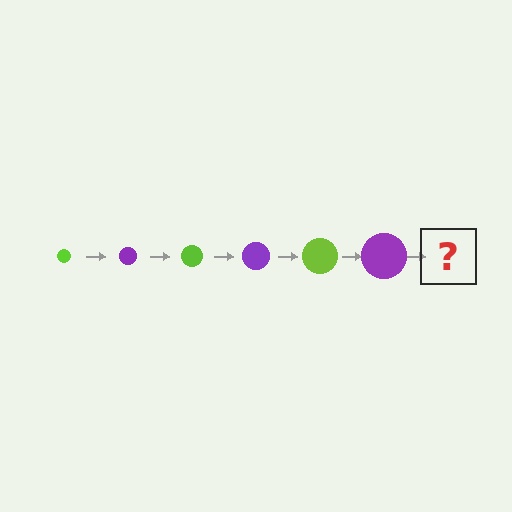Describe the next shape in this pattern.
It should be a lime circle, larger than the previous one.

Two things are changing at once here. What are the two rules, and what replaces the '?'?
The two rules are that the circle grows larger each step and the color cycles through lime and purple. The '?' should be a lime circle, larger than the previous one.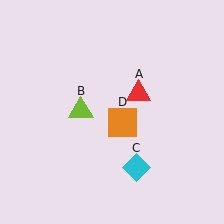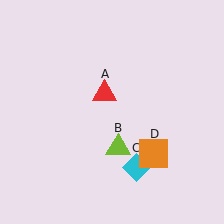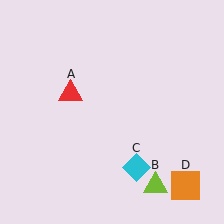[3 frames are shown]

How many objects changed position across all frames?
3 objects changed position: red triangle (object A), lime triangle (object B), orange square (object D).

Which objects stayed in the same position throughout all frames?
Cyan diamond (object C) remained stationary.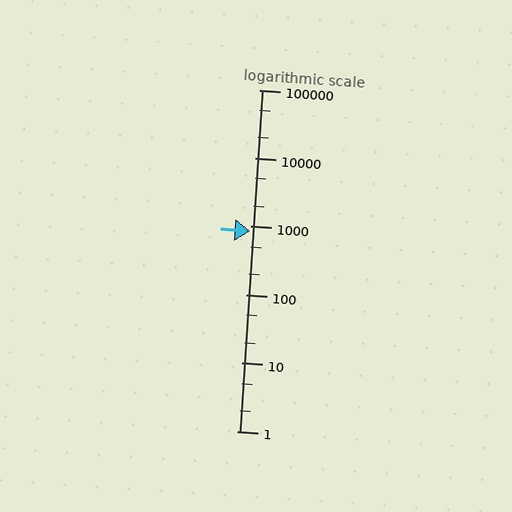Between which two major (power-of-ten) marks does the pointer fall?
The pointer is between 100 and 1000.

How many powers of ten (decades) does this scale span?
The scale spans 5 decades, from 1 to 100000.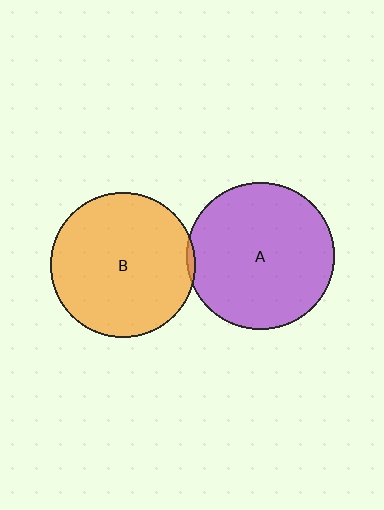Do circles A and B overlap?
Yes.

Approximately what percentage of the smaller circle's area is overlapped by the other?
Approximately 5%.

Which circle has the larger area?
Circle A (purple).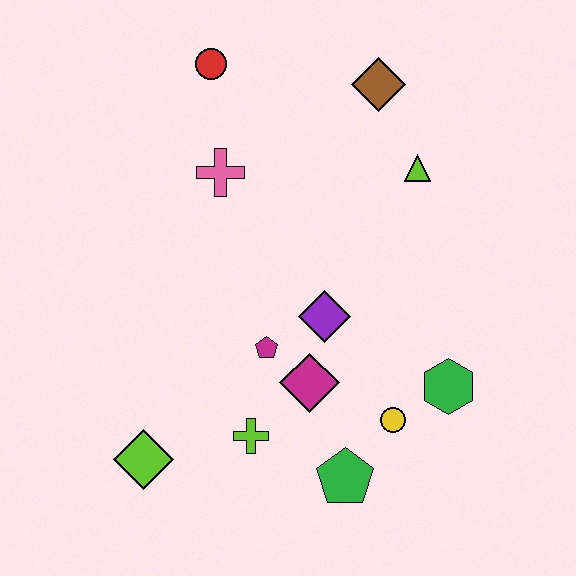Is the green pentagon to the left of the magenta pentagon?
No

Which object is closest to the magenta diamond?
The magenta pentagon is closest to the magenta diamond.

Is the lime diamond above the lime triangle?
No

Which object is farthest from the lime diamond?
The brown diamond is farthest from the lime diamond.